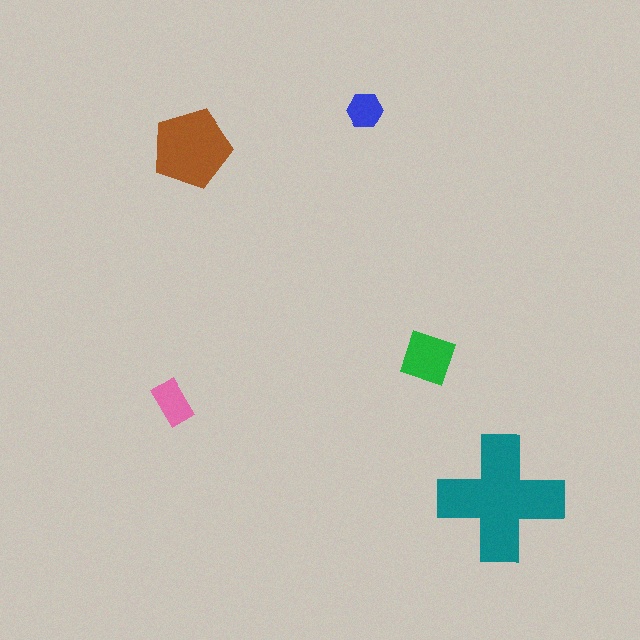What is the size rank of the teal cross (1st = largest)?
1st.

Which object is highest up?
The blue hexagon is topmost.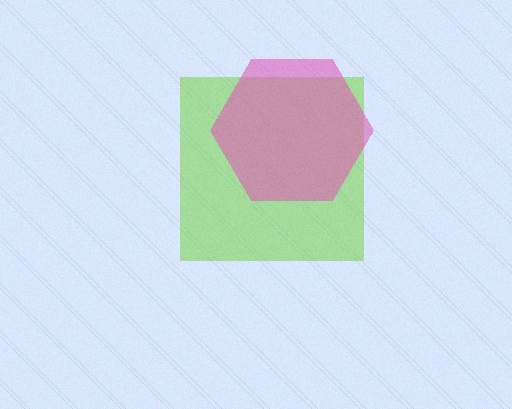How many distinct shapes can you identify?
There are 2 distinct shapes: a lime square, a pink hexagon.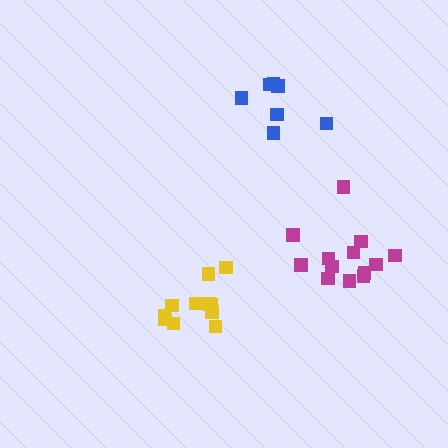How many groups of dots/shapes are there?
There are 3 groups.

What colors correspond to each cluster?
The clusters are colored: magenta, yellow, blue.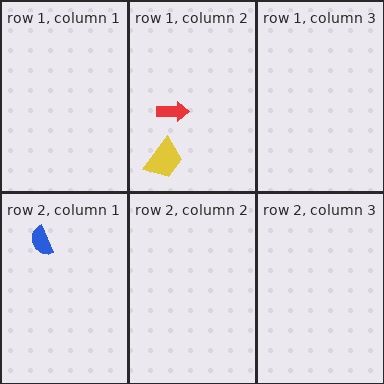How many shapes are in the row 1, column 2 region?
2.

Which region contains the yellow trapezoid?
The row 1, column 2 region.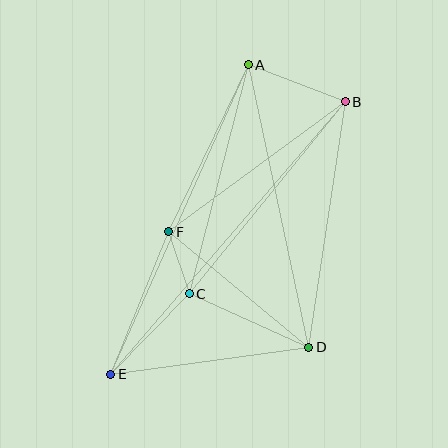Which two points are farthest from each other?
Points B and E are farthest from each other.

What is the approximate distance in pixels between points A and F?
The distance between A and F is approximately 185 pixels.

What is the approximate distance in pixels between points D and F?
The distance between D and F is approximately 182 pixels.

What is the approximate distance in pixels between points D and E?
The distance between D and E is approximately 200 pixels.